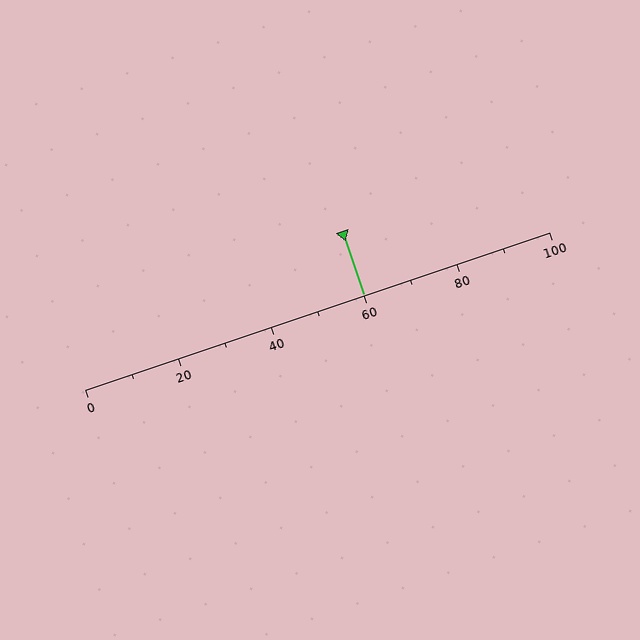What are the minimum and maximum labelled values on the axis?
The axis runs from 0 to 100.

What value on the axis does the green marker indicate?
The marker indicates approximately 60.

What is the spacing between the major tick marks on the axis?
The major ticks are spaced 20 apart.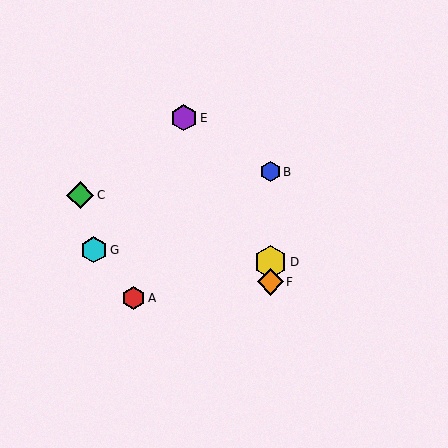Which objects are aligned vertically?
Objects B, D, F are aligned vertically.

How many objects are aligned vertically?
3 objects (B, D, F) are aligned vertically.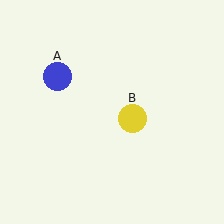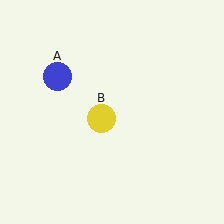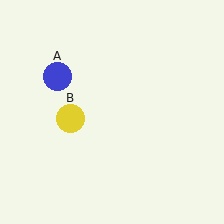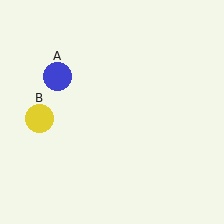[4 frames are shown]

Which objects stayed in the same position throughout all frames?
Blue circle (object A) remained stationary.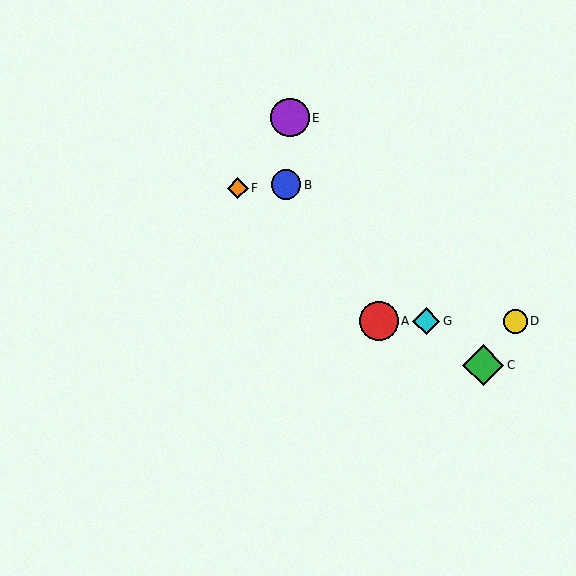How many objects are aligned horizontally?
3 objects (A, D, G) are aligned horizontally.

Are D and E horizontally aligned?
No, D is at y≈321 and E is at y≈118.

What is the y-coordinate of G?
Object G is at y≈321.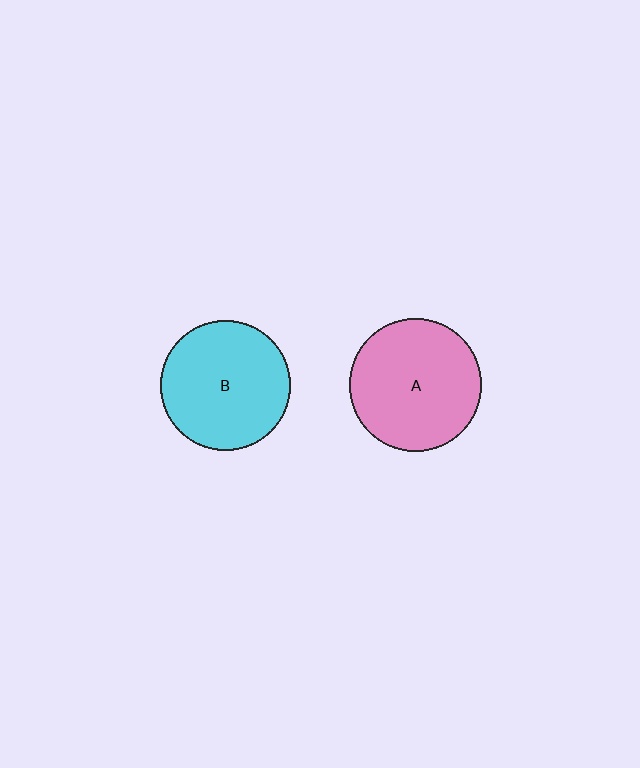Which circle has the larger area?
Circle A (pink).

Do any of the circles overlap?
No, none of the circles overlap.